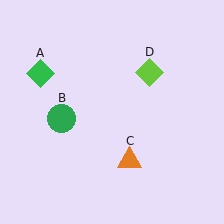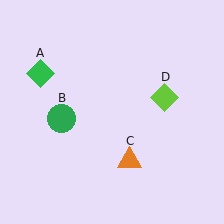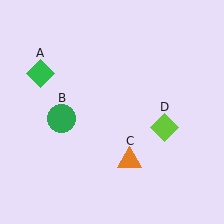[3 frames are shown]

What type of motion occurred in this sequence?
The lime diamond (object D) rotated clockwise around the center of the scene.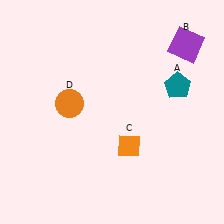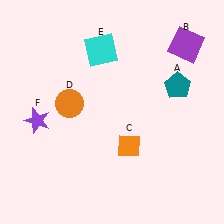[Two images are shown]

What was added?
A cyan square (E), a purple star (F) were added in Image 2.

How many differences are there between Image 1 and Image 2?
There are 2 differences between the two images.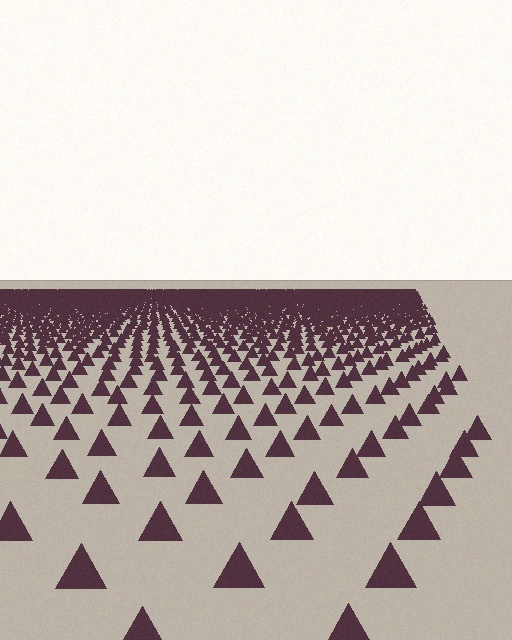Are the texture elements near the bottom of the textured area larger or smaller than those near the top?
Larger. Near the bottom, elements are closer to the viewer and appear at a bigger on-screen size.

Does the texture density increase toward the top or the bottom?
Density increases toward the top.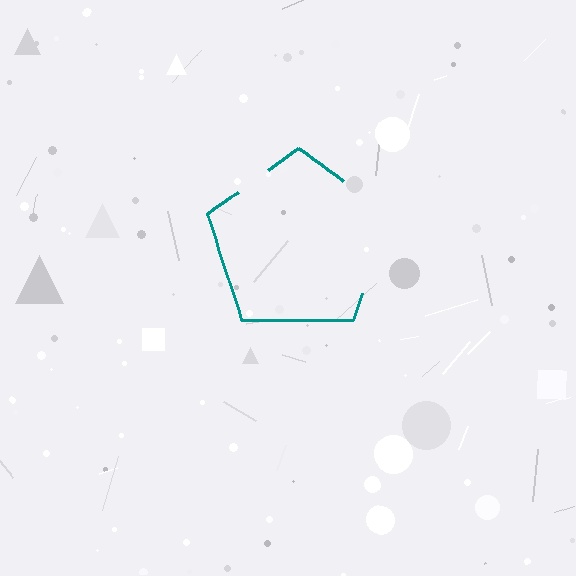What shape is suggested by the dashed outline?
The dashed outline suggests a pentagon.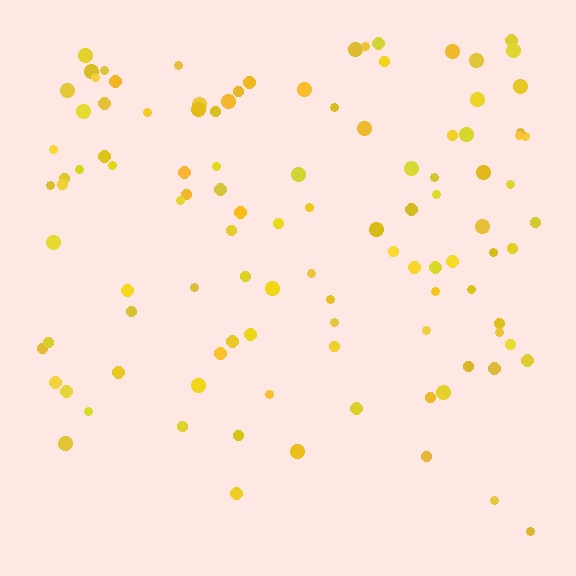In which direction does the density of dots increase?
From bottom to top, with the top side densest.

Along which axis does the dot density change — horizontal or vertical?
Vertical.